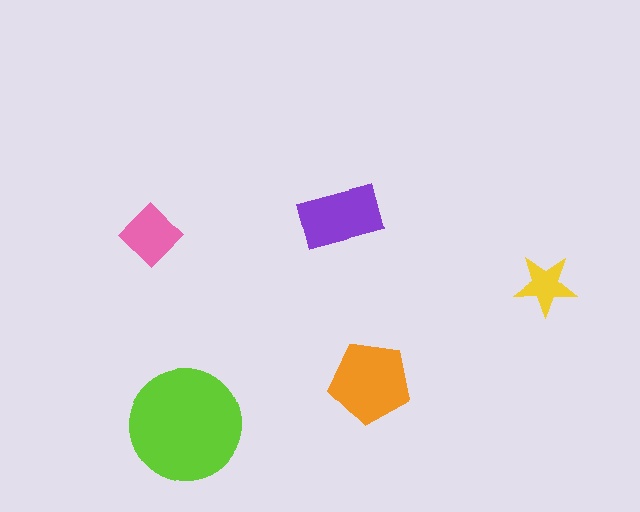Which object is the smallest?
The yellow star.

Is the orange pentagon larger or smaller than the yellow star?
Larger.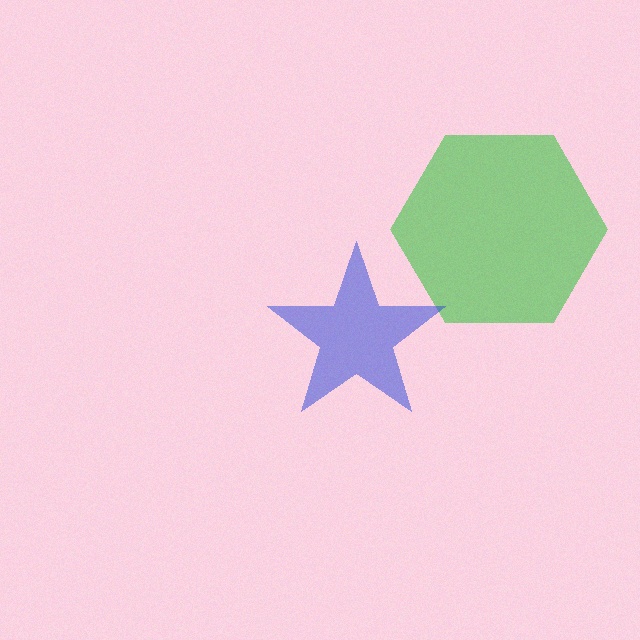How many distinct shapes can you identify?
There are 2 distinct shapes: a green hexagon, a blue star.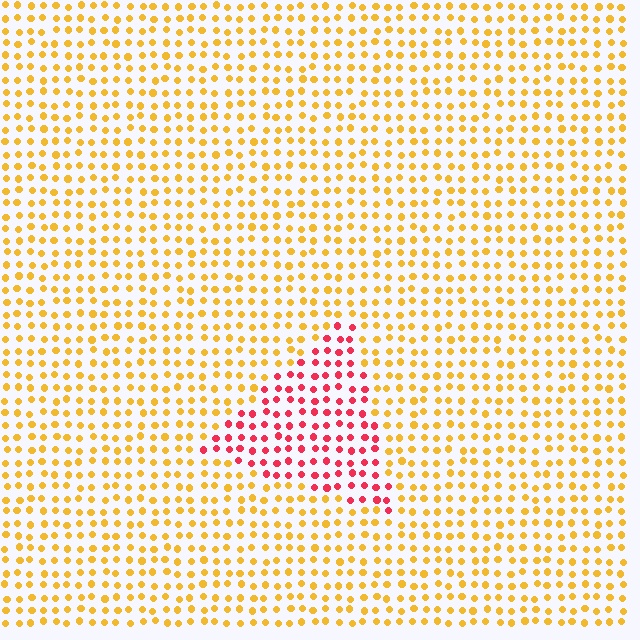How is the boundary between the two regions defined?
The boundary is defined purely by a slight shift in hue (about 55 degrees). Spacing, size, and orientation are identical on both sides.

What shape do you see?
I see a triangle.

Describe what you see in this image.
The image is filled with small yellow elements in a uniform arrangement. A triangle-shaped region is visible where the elements are tinted to a slightly different hue, forming a subtle color boundary.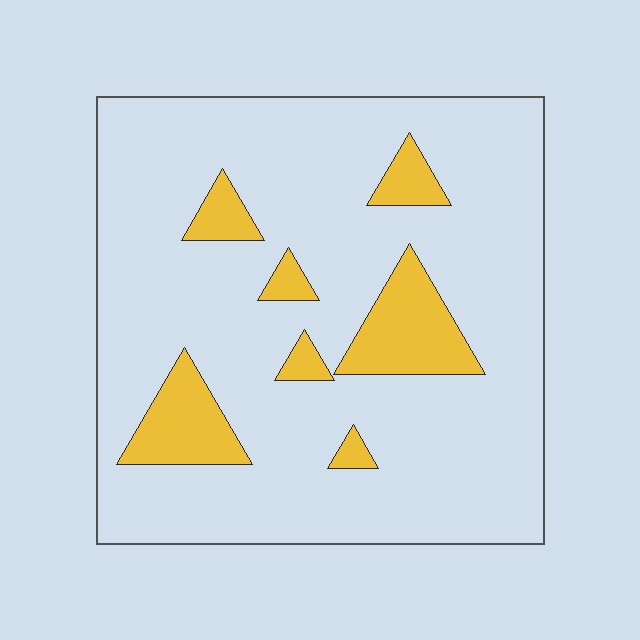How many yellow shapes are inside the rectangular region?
7.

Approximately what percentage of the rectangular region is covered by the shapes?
Approximately 15%.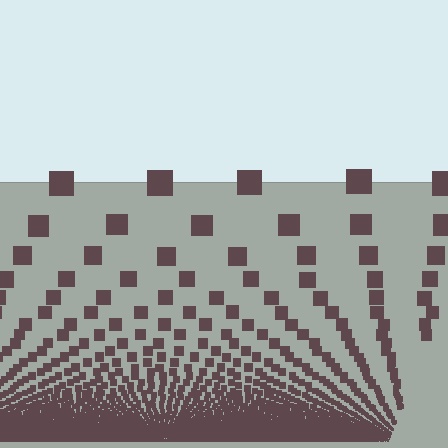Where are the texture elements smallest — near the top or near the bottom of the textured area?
Near the bottom.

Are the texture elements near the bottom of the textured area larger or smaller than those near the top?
Smaller. The gradient is inverted — elements near the bottom are smaller and denser.